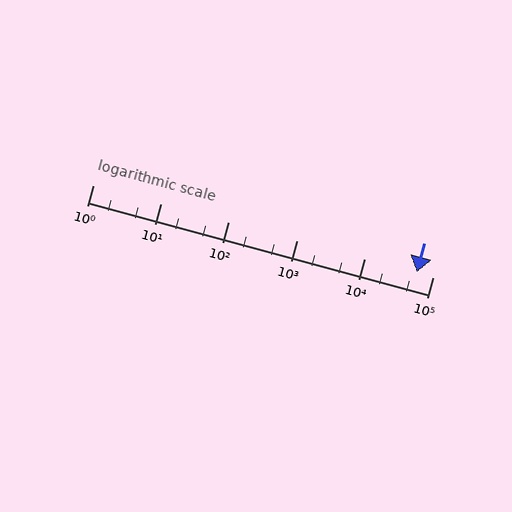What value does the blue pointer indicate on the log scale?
The pointer indicates approximately 59000.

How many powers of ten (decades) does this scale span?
The scale spans 5 decades, from 1 to 100000.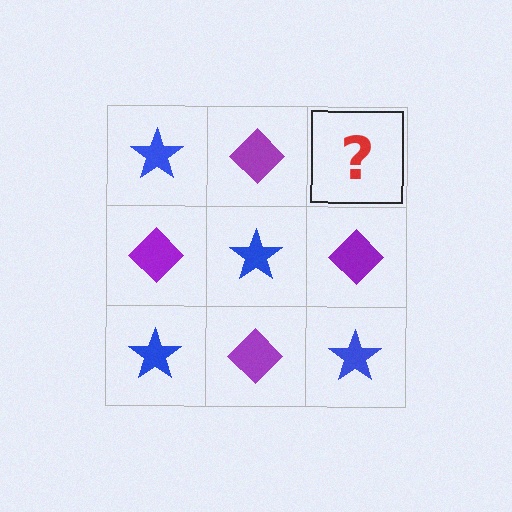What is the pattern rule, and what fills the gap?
The rule is that it alternates blue star and purple diamond in a checkerboard pattern. The gap should be filled with a blue star.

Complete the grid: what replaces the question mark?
The question mark should be replaced with a blue star.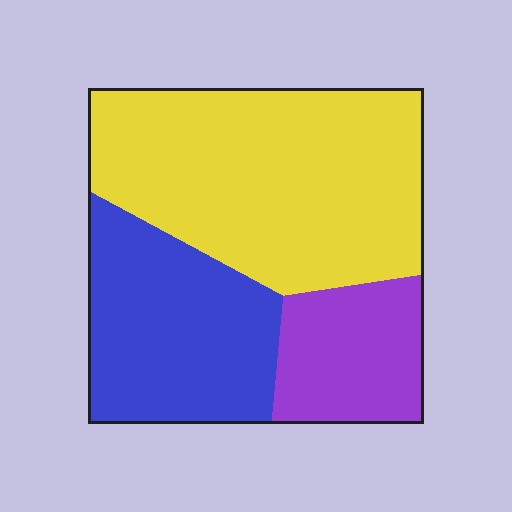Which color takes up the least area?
Purple, at roughly 20%.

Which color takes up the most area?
Yellow, at roughly 50%.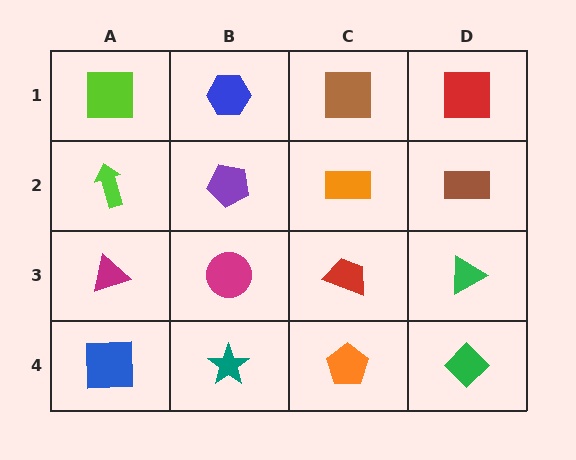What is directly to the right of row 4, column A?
A teal star.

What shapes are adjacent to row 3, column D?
A brown rectangle (row 2, column D), a green diamond (row 4, column D), a red trapezoid (row 3, column C).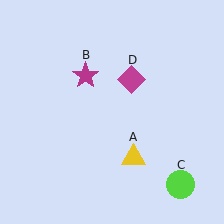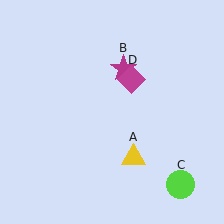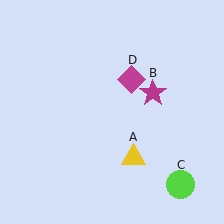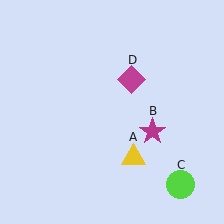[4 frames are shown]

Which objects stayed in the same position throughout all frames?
Yellow triangle (object A) and lime circle (object C) and magenta diamond (object D) remained stationary.